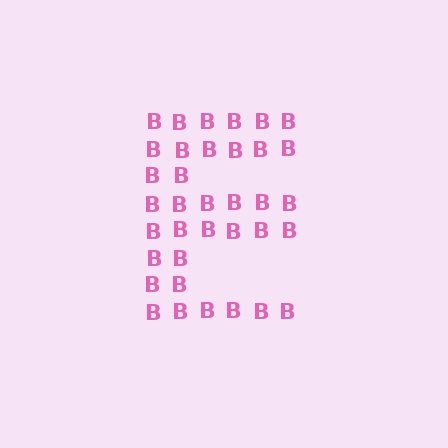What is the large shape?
The large shape is the letter E.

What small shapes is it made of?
It is made of small letter B's.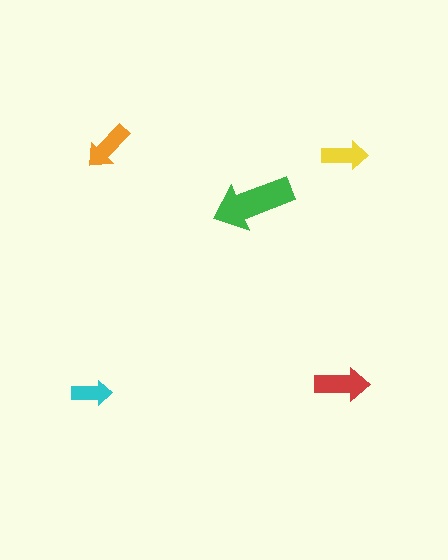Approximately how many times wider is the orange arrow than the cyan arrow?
About 1.5 times wider.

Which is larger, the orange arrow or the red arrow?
The red one.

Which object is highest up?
The orange arrow is topmost.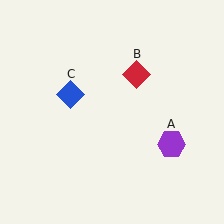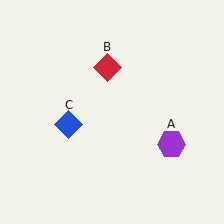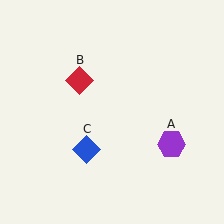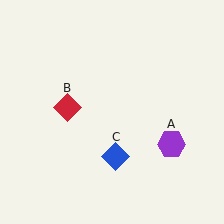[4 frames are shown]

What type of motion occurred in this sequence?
The red diamond (object B), blue diamond (object C) rotated counterclockwise around the center of the scene.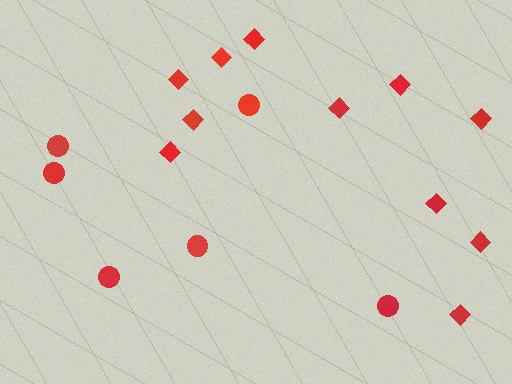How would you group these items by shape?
There are 2 groups: one group of diamonds (11) and one group of circles (6).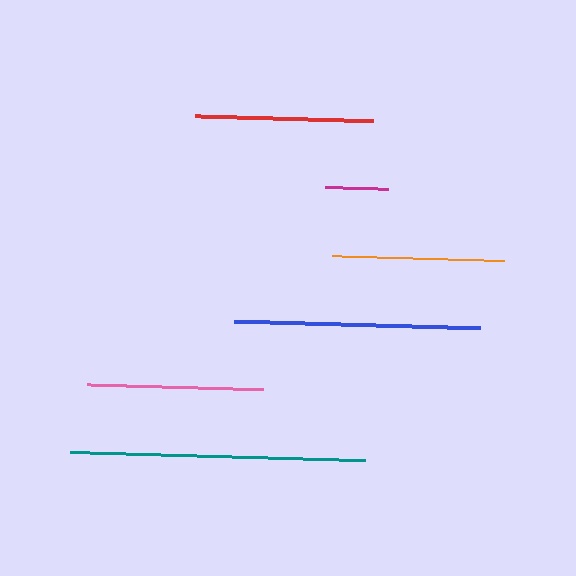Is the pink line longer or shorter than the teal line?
The teal line is longer than the pink line.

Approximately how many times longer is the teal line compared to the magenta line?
The teal line is approximately 4.7 times the length of the magenta line.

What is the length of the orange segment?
The orange segment is approximately 172 pixels long.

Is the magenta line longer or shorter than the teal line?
The teal line is longer than the magenta line.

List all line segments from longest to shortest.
From longest to shortest: teal, blue, red, pink, orange, magenta.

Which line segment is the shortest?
The magenta line is the shortest at approximately 63 pixels.